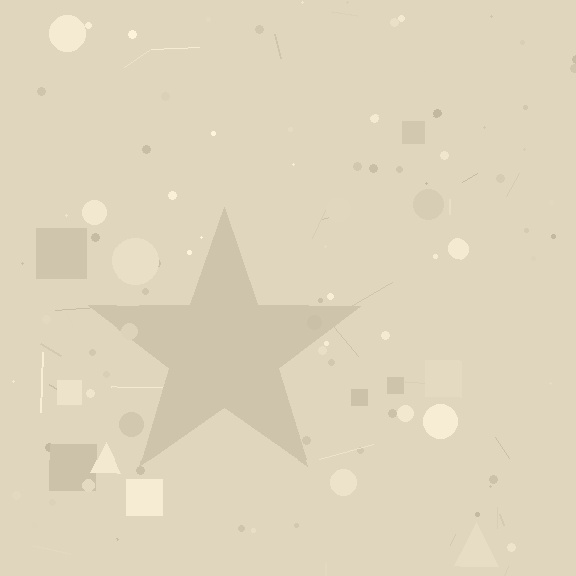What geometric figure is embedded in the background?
A star is embedded in the background.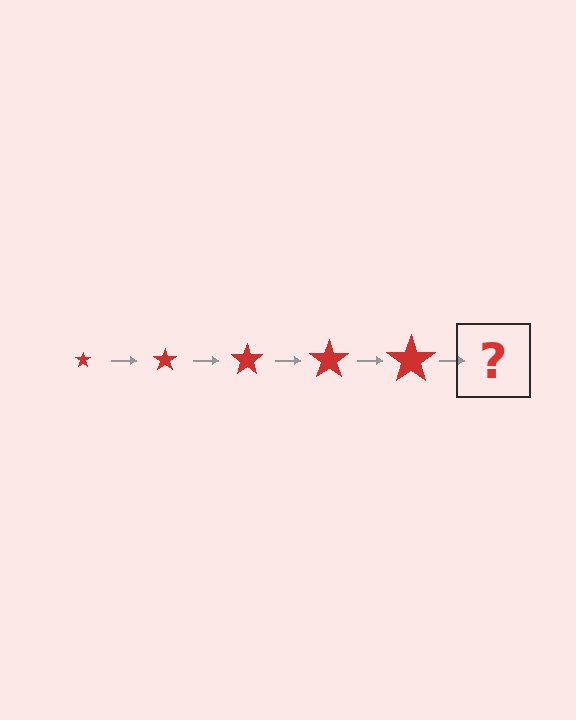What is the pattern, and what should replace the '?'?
The pattern is that the star gets progressively larger each step. The '?' should be a red star, larger than the previous one.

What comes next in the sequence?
The next element should be a red star, larger than the previous one.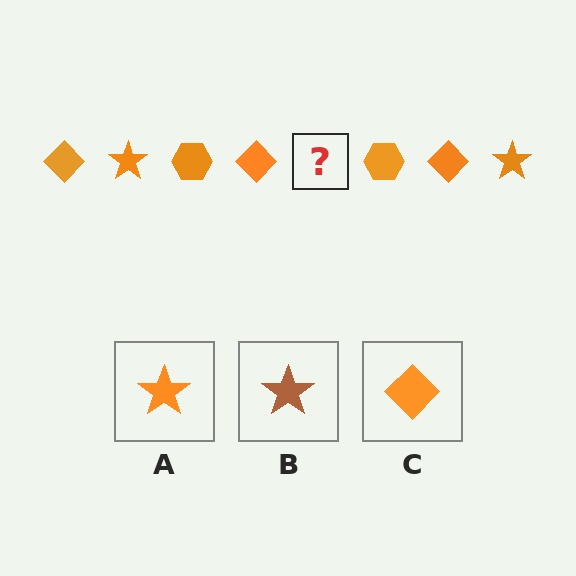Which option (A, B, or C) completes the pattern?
A.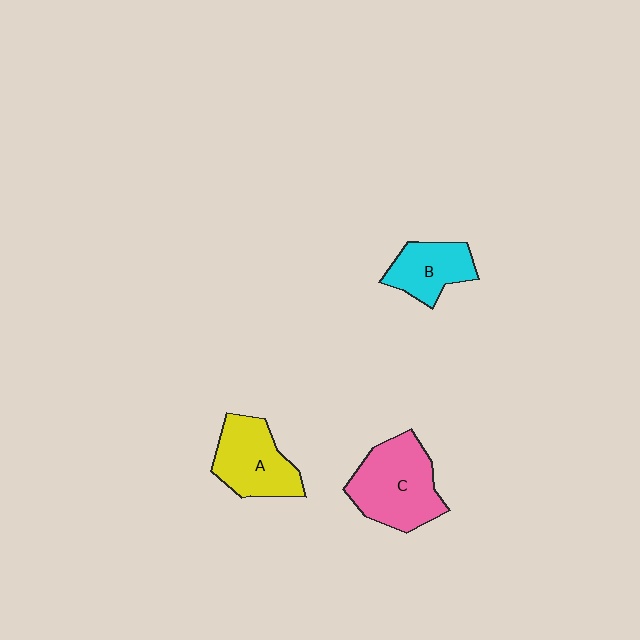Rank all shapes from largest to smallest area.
From largest to smallest: C (pink), A (yellow), B (cyan).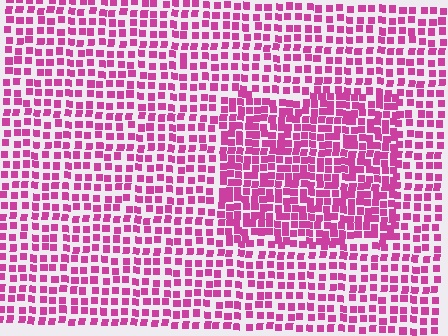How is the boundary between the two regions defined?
The boundary is defined by a change in element density (approximately 1.6x ratio). All elements are the same color, size, and shape.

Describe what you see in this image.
The image contains small magenta elements arranged at two different densities. A rectangle-shaped region is visible where the elements are more densely packed than the surrounding area.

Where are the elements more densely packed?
The elements are more densely packed inside the rectangle boundary.